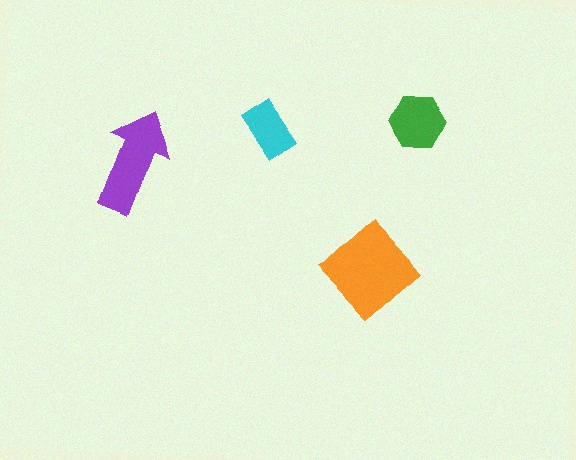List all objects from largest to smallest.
The orange diamond, the purple arrow, the green hexagon, the cyan rectangle.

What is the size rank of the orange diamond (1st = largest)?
1st.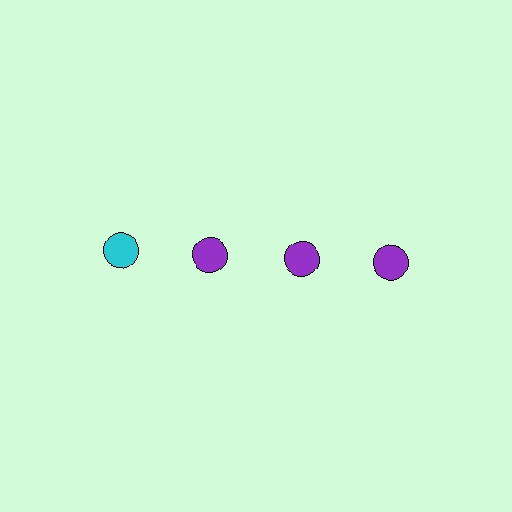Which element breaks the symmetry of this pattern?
The cyan circle in the top row, leftmost column breaks the symmetry. All other shapes are purple circles.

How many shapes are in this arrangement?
There are 4 shapes arranged in a grid pattern.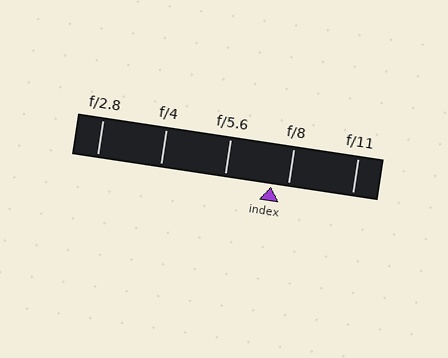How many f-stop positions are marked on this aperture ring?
There are 5 f-stop positions marked.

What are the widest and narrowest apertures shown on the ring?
The widest aperture shown is f/2.8 and the narrowest is f/11.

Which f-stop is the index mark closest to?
The index mark is closest to f/8.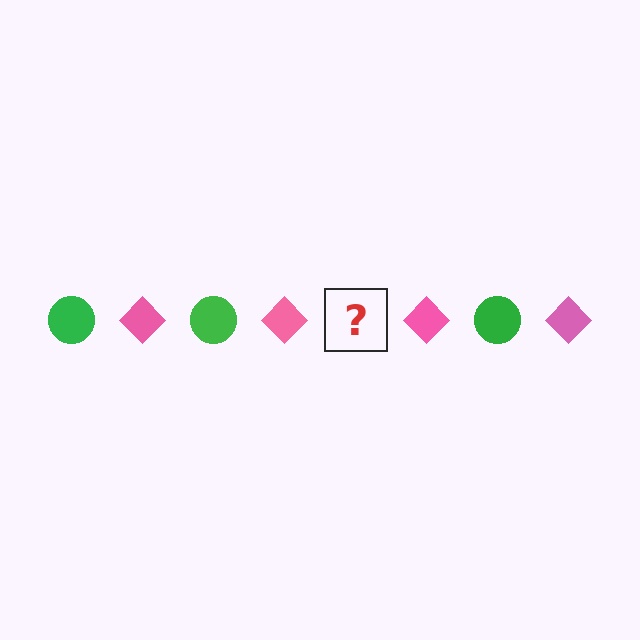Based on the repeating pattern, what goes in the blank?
The blank should be a green circle.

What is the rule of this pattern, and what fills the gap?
The rule is that the pattern alternates between green circle and pink diamond. The gap should be filled with a green circle.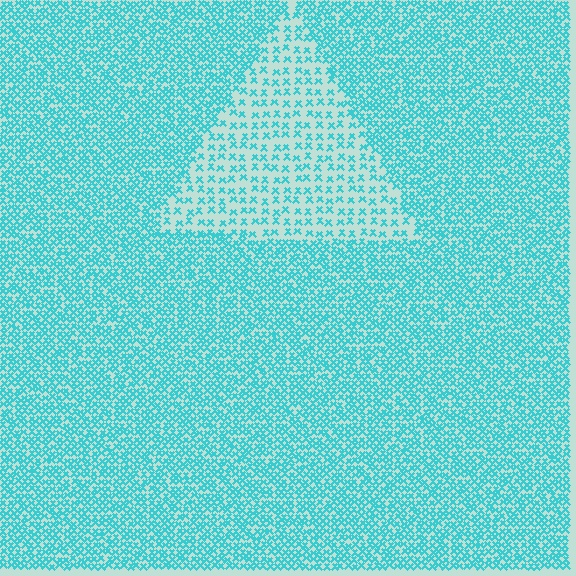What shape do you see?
I see a triangle.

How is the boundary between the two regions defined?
The boundary is defined by a change in element density (approximately 2.4x ratio). All elements are the same color, size, and shape.